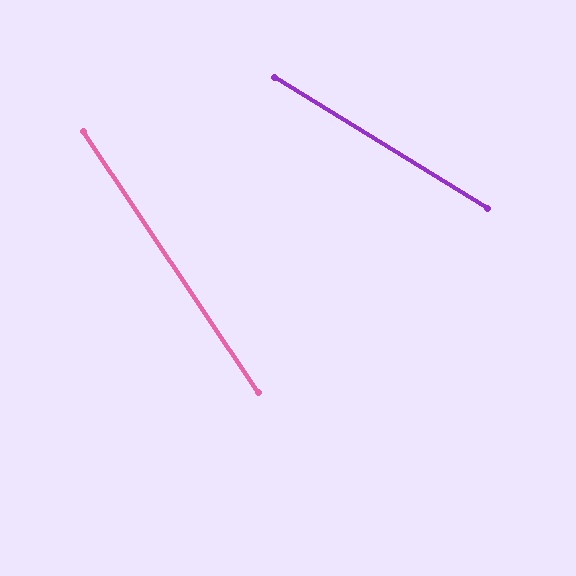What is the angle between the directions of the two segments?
Approximately 24 degrees.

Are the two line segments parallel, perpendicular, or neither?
Neither parallel nor perpendicular — they differ by about 24°.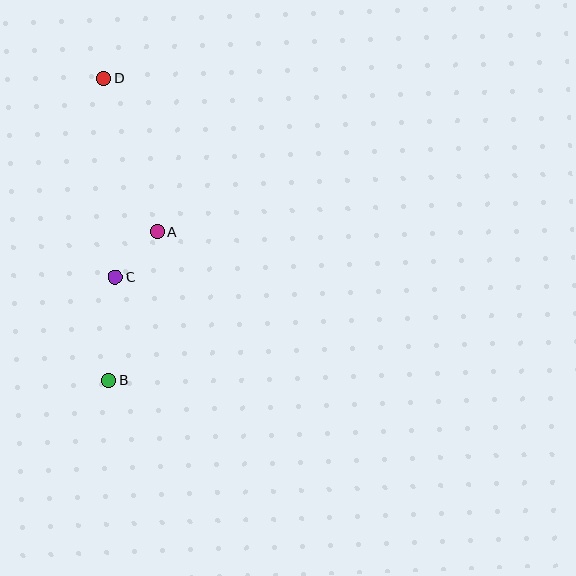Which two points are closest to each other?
Points A and C are closest to each other.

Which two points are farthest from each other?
Points B and D are farthest from each other.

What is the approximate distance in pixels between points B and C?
The distance between B and C is approximately 103 pixels.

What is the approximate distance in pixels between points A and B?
The distance between A and B is approximately 156 pixels.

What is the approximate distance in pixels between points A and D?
The distance between A and D is approximately 162 pixels.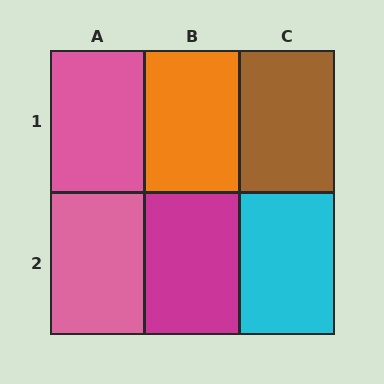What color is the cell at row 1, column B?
Orange.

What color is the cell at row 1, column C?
Brown.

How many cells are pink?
2 cells are pink.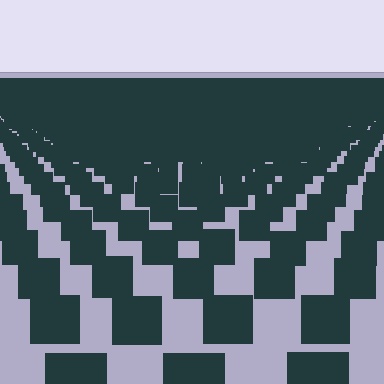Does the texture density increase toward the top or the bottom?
Density increases toward the top.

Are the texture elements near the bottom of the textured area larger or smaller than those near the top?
Larger. Near the bottom, elements are closer to the viewer and appear at a bigger on-screen size.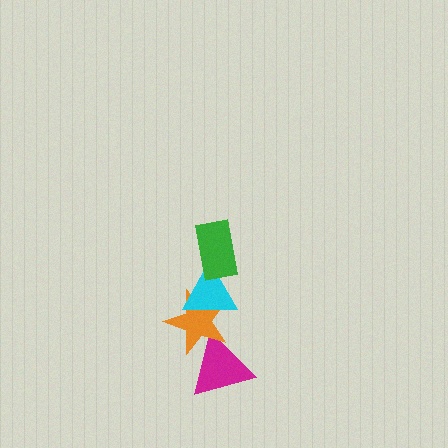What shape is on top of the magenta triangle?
The orange star is on top of the magenta triangle.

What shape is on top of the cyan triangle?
The green rectangle is on top of the cyan triangle.